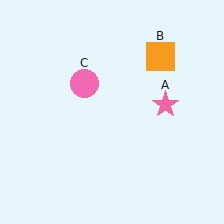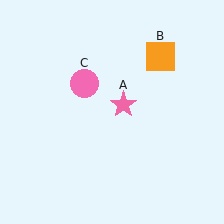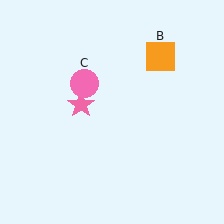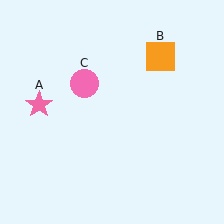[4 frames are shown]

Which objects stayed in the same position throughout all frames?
Orange square (object B) and pink circle (object C) remained stationary.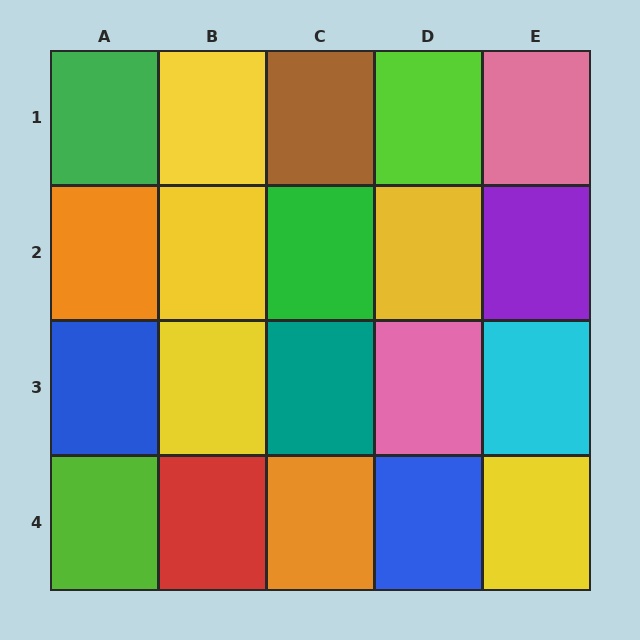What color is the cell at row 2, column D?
Yellow.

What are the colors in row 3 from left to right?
Blue, yellow, teal, pink, cyan.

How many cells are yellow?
5 cells are yellow.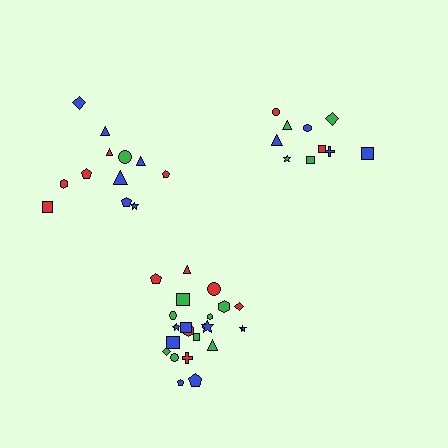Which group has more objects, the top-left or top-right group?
The top-left group.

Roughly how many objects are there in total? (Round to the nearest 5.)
Roughly 45 objects in total.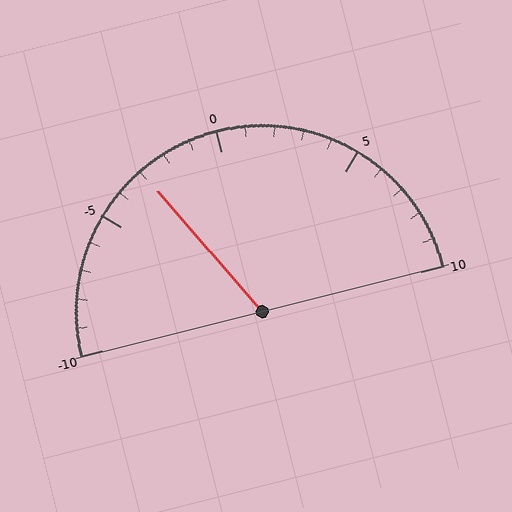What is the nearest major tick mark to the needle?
The nearest major tick mark is -5.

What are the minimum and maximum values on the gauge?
The gauge ranges from -10 to 10.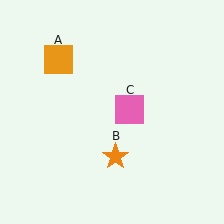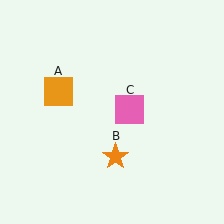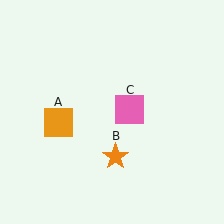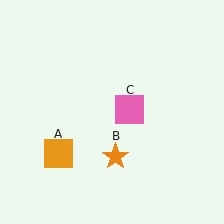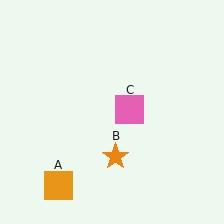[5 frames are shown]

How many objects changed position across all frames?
1 object changed position: orange square (object A).